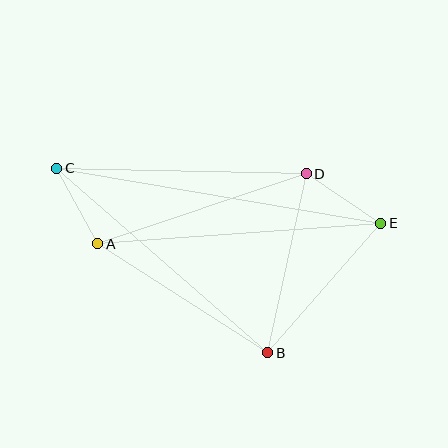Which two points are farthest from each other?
Points C and E are farthest from each other.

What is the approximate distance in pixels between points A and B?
The distance between A and B is approximately 202 pixels.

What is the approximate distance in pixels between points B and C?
The distance between B and C is approximately 280 pixels.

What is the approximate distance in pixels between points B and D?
The distance between B and D is approximately 183 pixels.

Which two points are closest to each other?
Points A and C are closest to each other.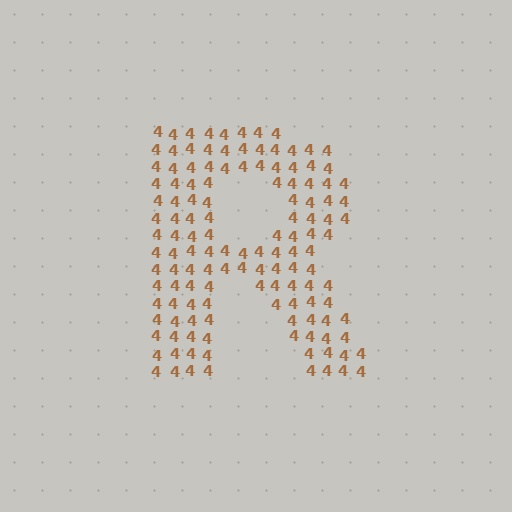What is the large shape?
The large shape is the letter R.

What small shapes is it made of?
It is made of small digit 4's.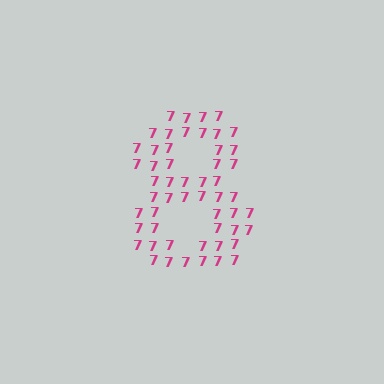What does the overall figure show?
The overall figure shows the digit 8.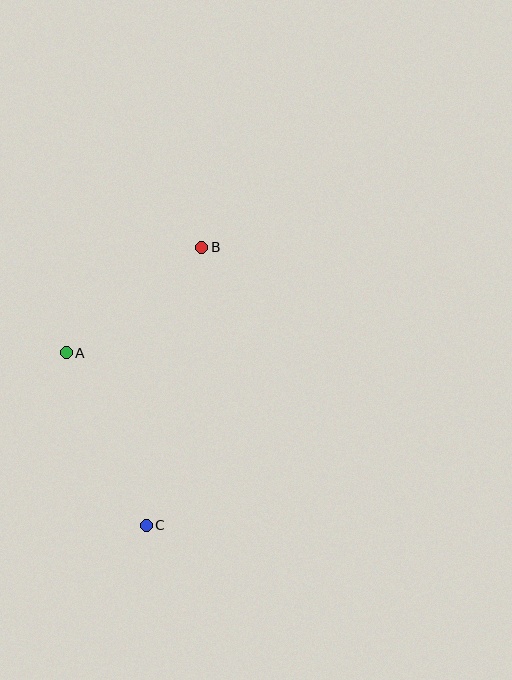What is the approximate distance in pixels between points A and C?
The distance between A and C is approximately 191 pixels.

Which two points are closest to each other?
Points A and B are closest to each other.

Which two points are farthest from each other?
Points B and C are farthest from each other.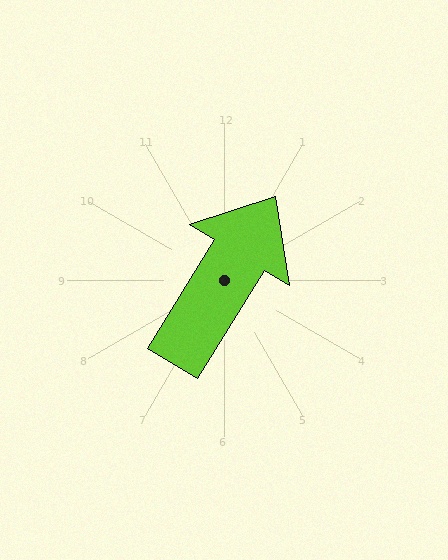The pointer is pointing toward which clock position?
Roughly 1 o'clock.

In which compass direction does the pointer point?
Northeast.